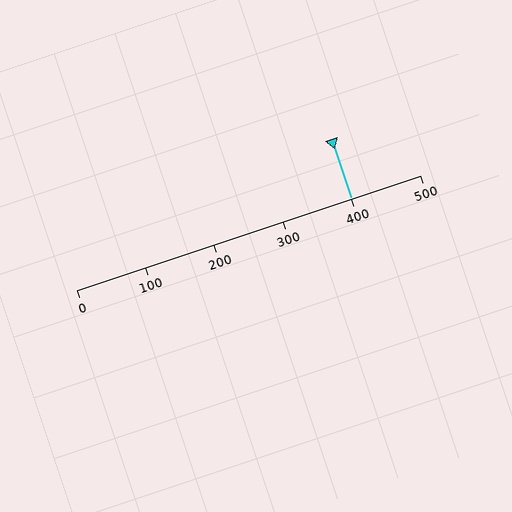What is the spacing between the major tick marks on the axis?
The major ticks are spaced 100 apart.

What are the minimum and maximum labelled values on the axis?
The axis runs from 0 to 500.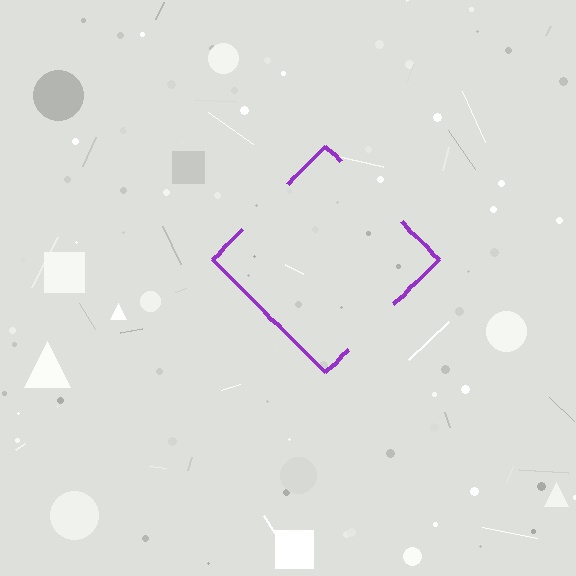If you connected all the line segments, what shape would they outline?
They would outline a diamond.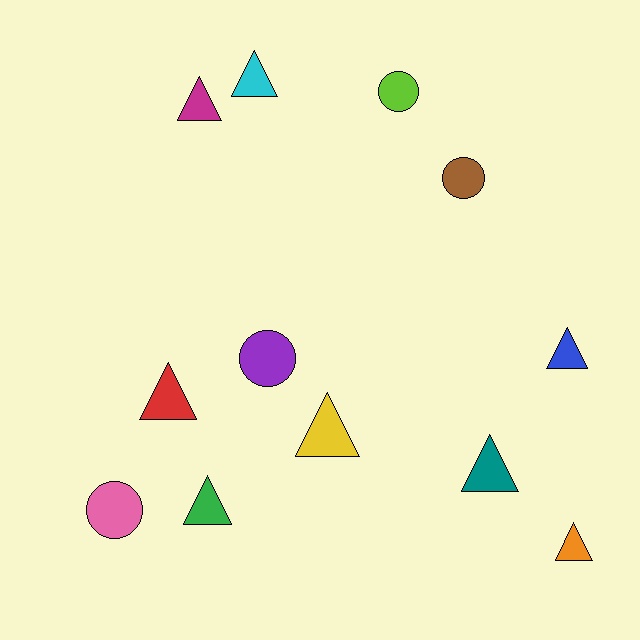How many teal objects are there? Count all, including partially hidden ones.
There is 1 teal object.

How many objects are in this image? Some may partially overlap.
There are 12 objects.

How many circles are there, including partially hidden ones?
There are 4 circles.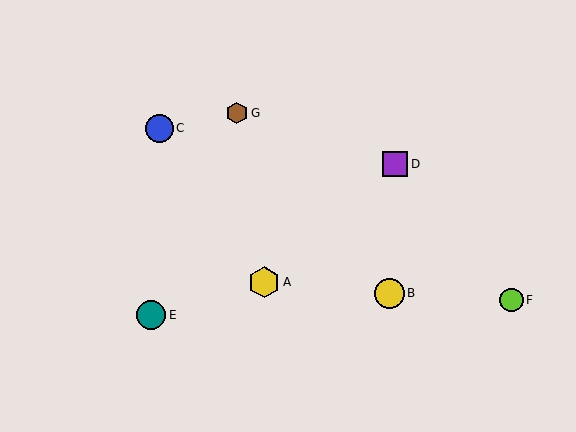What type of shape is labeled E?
Shape E is a teal circle.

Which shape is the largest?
The yellow hexagon (labeled A) is the largest.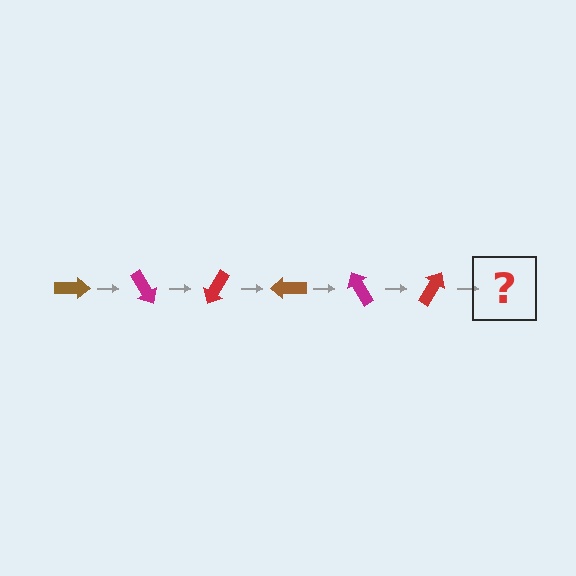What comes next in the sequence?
The next element should be a brown arrow, rotated 360 degrees from the start.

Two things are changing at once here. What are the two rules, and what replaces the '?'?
The two rules are that it rotates 60 degrees each step and the color cycles through brown, magenta, and red. The '?' should be a brown arrow, rotated 360 degrees from the start.